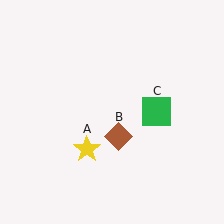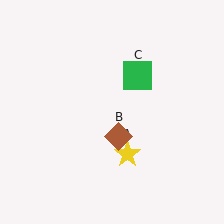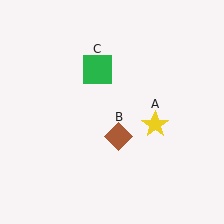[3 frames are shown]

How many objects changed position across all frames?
2 objects changed position: yellow star (object A), green square (object C).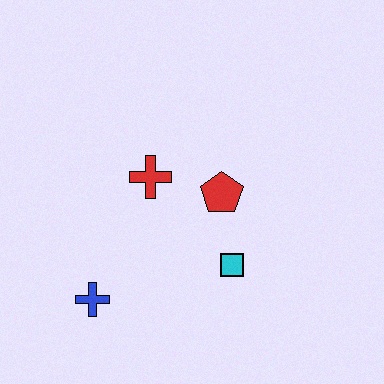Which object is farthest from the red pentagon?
The blue cross is farthest from the red pentagon.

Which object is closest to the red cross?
The red pentagon is closest to the red cross.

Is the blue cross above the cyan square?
No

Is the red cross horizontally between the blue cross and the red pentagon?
Yes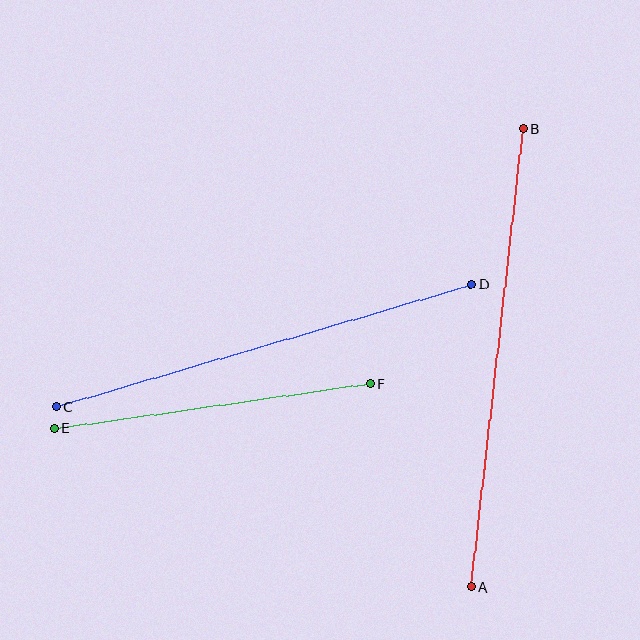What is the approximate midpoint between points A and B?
The midpoint is at approximately (497, 358) pixels.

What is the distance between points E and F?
The distance is approximately 319 pixels.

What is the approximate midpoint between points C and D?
The midpoint is at approximately (264, 346) pixels.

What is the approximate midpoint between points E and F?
The midpoint is at approximately (212, 406) pixels.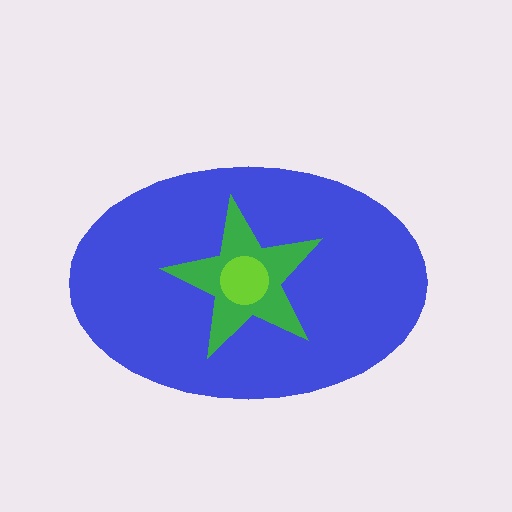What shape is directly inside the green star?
The lime circle.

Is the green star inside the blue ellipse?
Yes.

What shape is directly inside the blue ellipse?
The green star.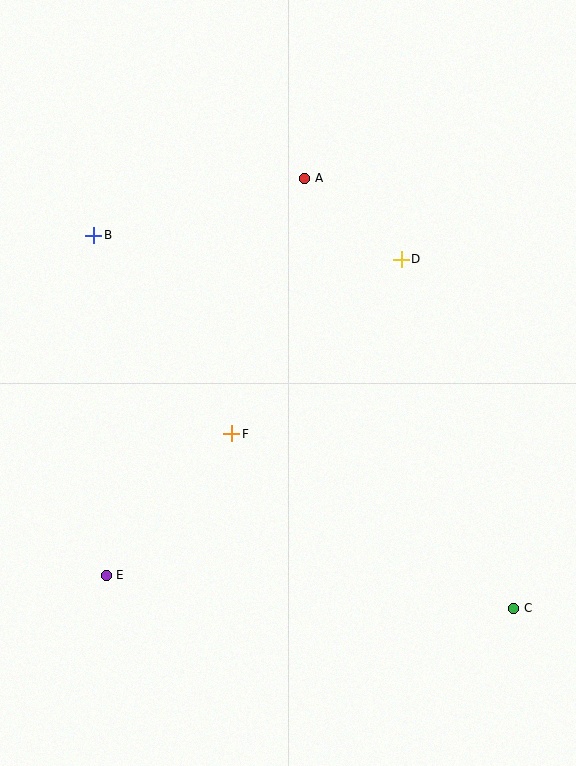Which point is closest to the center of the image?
Point F at (232, 434) is closest to the center.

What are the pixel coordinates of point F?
Point F is at (232, 434).